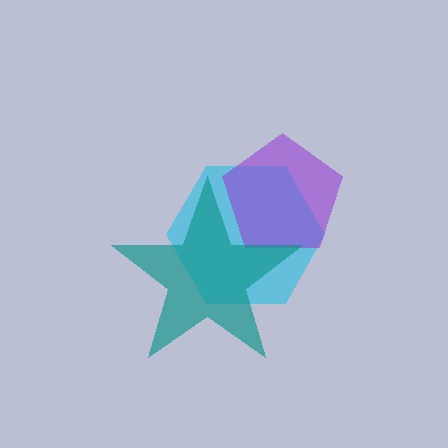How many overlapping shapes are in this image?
There are 3 overlapping shapes in the image.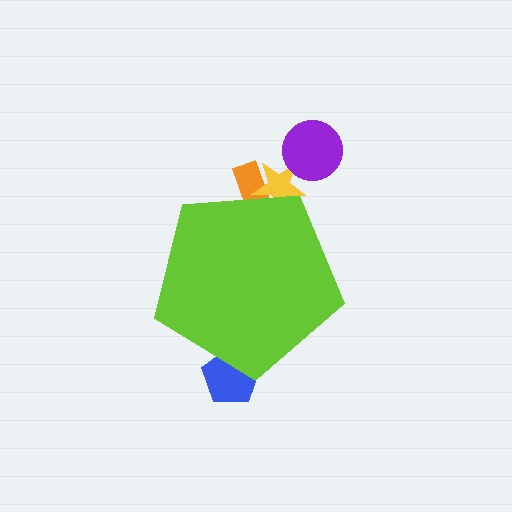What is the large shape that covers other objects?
A lime pentagon.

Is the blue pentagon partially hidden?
Yes, the blue pentagon is partially hidden behind the lime pentagon.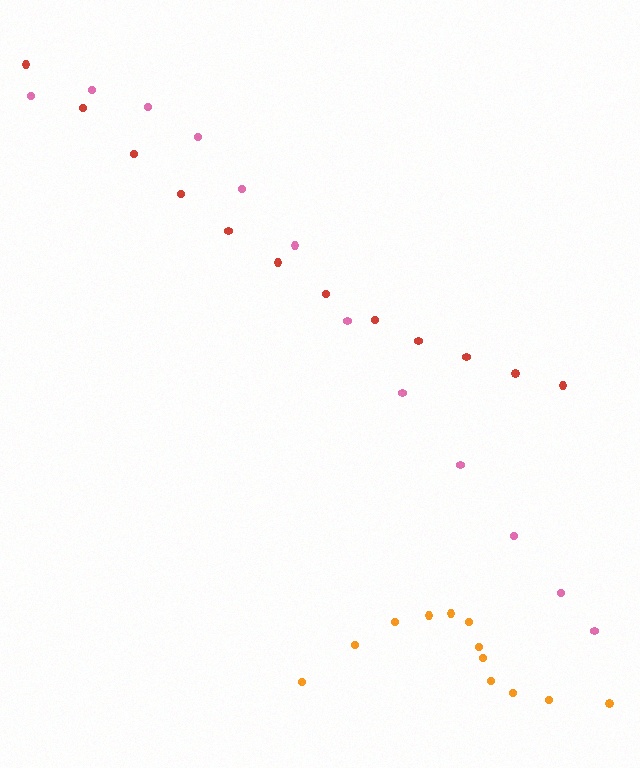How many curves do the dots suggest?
There are 3 distinct paths.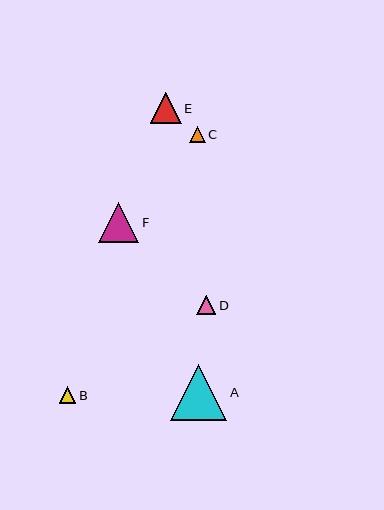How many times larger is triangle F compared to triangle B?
Triangle F is approximately 2.5 times the size of triangle B.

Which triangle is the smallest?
Triangle C is the smallest with a size of approximately 16 pixels.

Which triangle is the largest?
Triangle A is the largest with a size of approximately 56 pixels.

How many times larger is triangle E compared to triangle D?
Triangle E is approximately 1.6 times the size of triangle D.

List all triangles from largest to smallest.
From largest to smallest: A, F, E, D, B, C.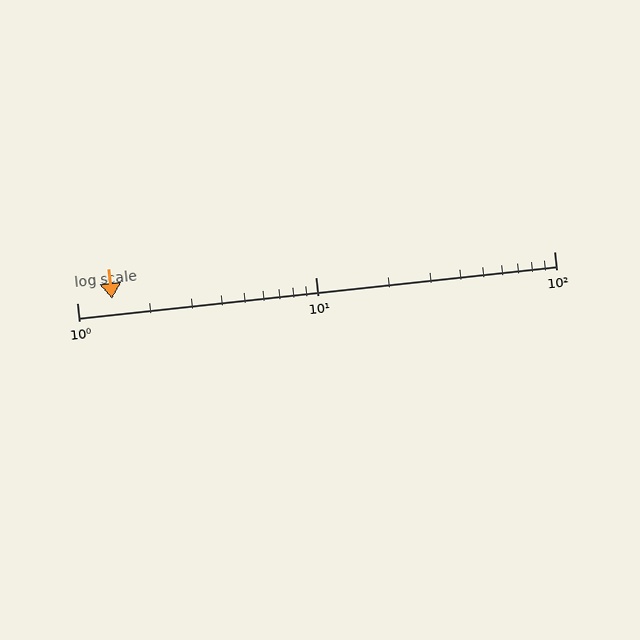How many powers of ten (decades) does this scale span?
The scale spans 2 decades, from 1 to 100.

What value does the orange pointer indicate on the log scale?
The pointer indicates approximately 1.4.